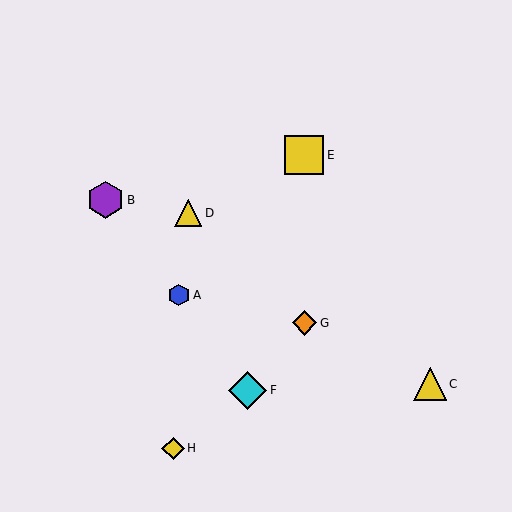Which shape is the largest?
The yellow square (labeled E) is the largest.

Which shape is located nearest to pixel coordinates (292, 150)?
The yellow square (labeled E) at (304, 155) is nearest to that location.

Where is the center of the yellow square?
The center of the yellow square is at (304, 155).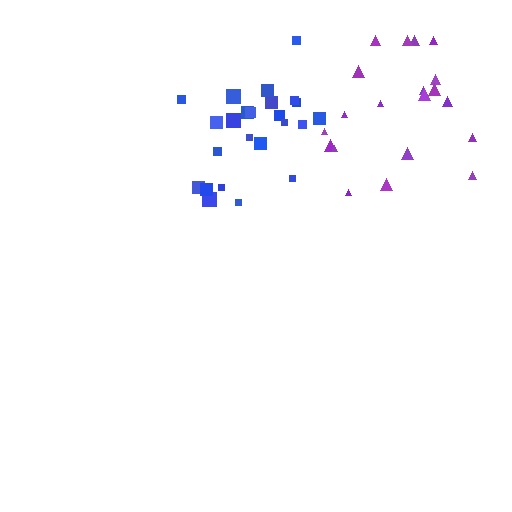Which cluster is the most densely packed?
Blue.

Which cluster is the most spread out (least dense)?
Purple.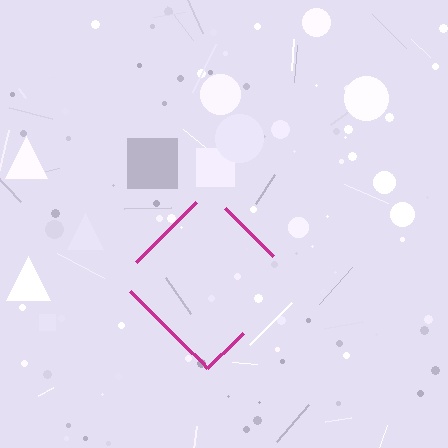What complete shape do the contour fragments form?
The contour fragments form a diamond.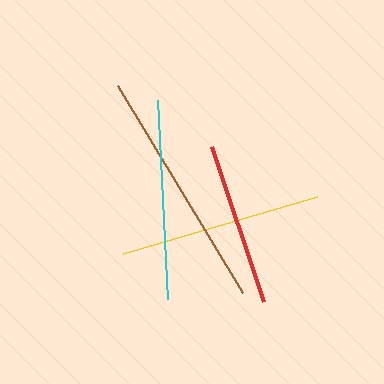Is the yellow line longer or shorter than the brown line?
The brown line is longer than the yellow line.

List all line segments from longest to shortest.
From longest to shortest: brown, yellow, cyan, red.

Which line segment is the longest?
The brown line is the longest at approximately 242 pixels.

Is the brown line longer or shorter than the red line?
The brown line is longer than the red line.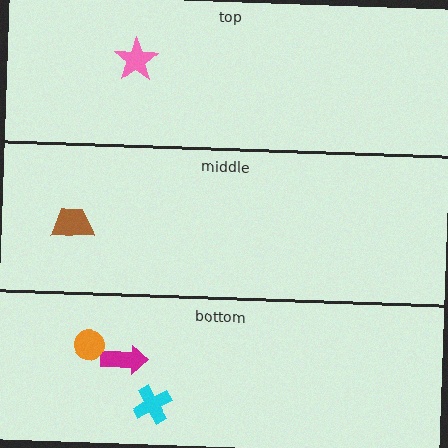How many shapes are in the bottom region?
3.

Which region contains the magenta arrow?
The bottom region.